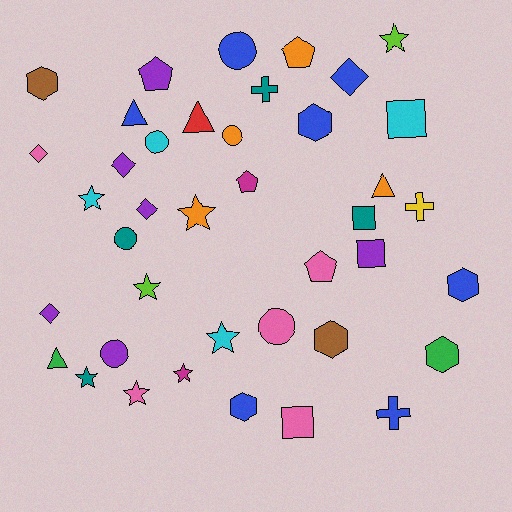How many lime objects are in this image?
There are 2 lime objects.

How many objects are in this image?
There are 40 objects.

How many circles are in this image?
There are 6 circles.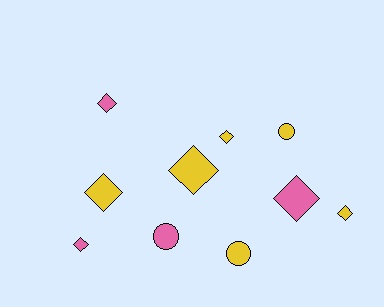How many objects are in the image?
There are 10 objects.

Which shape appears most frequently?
Diamond, with 7 objects.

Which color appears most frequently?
Yellow, with 6 objects.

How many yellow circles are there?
There are 2 yellow circles.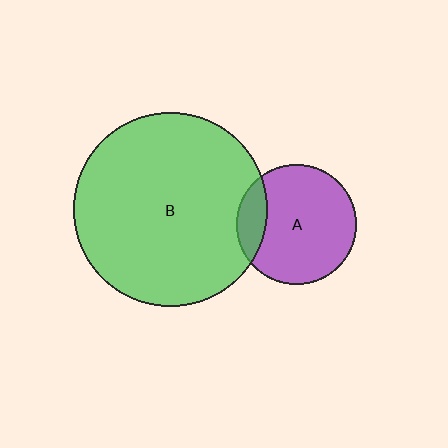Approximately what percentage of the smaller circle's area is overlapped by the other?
Approximately 15%.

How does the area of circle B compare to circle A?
Approximately 2.6 times.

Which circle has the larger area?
Circle B (green).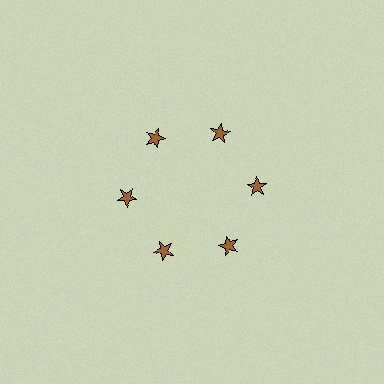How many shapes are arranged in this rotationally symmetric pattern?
There are 6 shapes, arranged in 6 groups of 1.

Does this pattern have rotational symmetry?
Yes, this pattern has 6-fold rotational symmetry. It looks the same after rotating 60 degrees around the center.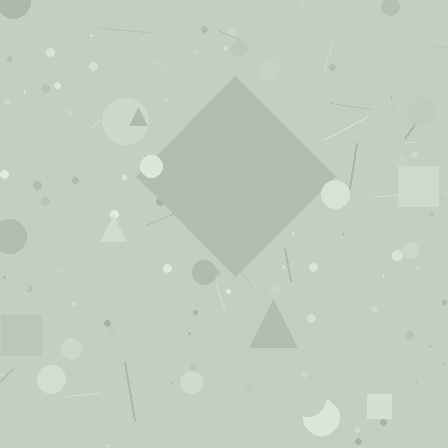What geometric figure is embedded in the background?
A diamond is embedded in the background.